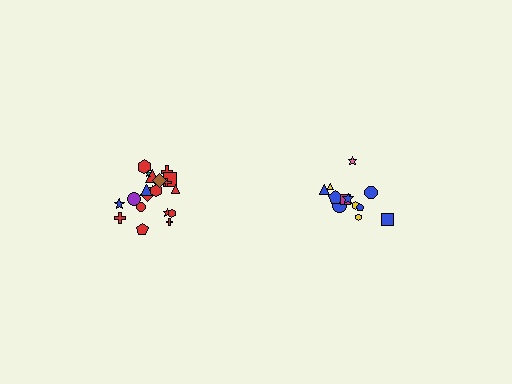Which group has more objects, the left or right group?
The left group.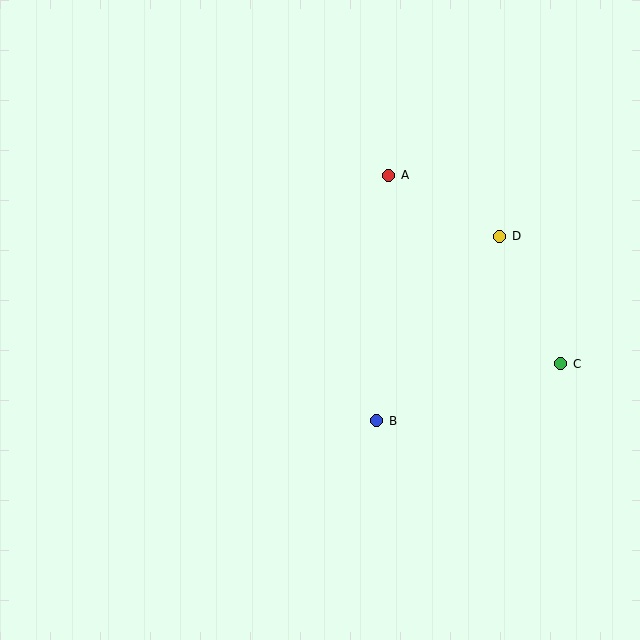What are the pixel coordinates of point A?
Point A is at (389, 175).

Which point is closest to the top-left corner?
Point A is closest to the top-left corner.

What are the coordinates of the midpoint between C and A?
The midpoint between C and A is at (475, 269).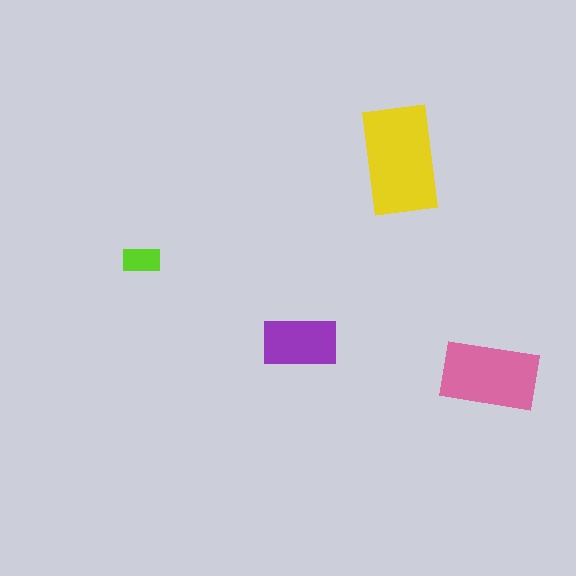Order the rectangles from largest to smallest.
the yellow one, the pink one, the purple one, the lime one.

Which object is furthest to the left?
The lime rectangle is leftmost.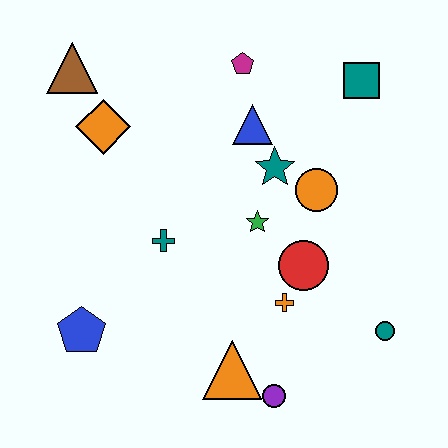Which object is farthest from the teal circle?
The brown triangle is farthest from the teal circle.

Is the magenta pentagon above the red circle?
Yes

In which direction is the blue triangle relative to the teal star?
The blue triangle is above the teal star.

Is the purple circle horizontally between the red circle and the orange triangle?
Yes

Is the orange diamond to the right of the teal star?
No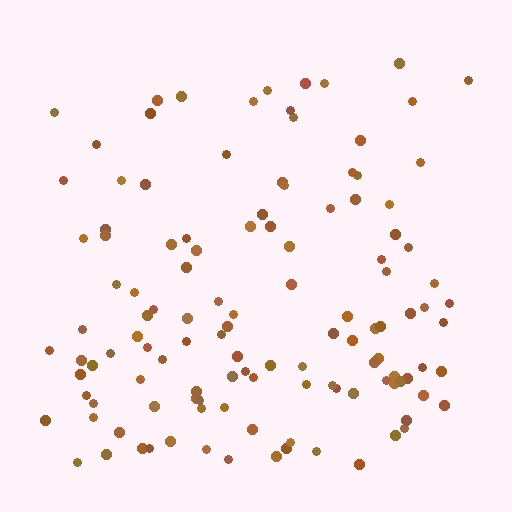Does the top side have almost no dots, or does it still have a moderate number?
Still a moderate number, just noticeably fewer than the bottom.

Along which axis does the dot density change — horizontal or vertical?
Vertical.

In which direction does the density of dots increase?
From top to bottom, with the bottom side densest.